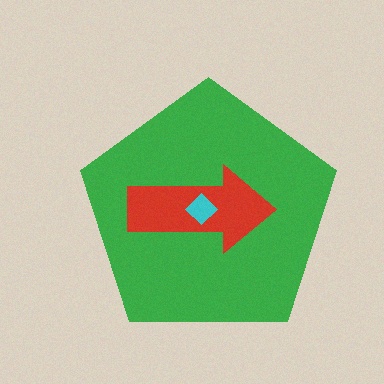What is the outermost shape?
The green pentagon.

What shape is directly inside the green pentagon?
The red arrow.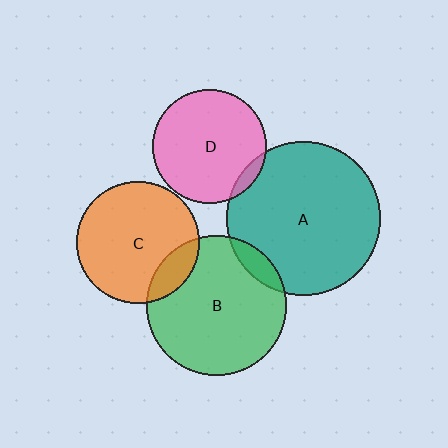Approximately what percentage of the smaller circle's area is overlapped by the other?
Approximately 15%.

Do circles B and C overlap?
Yes.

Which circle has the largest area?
Circle A (teal).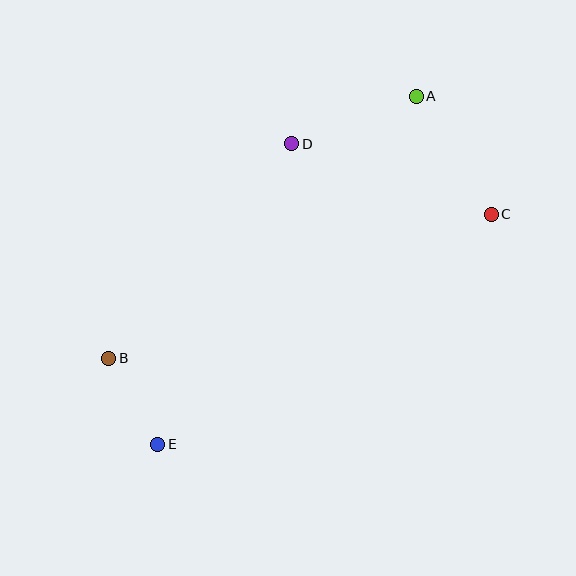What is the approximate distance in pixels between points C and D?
The distance between C and D is approximately 212 pixels.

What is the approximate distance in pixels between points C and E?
The distance between C and E is approximately 405 pixels.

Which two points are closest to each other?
Points B and E are closest to each other.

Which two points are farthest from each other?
Points A and E are farthest from each other.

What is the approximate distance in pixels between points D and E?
The distance between D and E is approximately 329 pixels.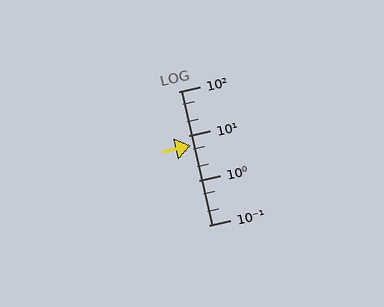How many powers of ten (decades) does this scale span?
The scale spans 3 decades, from 0.1 to 100.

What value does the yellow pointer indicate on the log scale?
The pointer indicates approximately 6.1.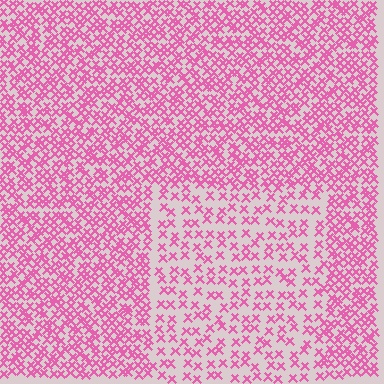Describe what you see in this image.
The image contains small pink elements arranged at two different densities. A rectangle-shaped region is visible where the elements are less densely packed than the surrounding area.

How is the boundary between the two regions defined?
The boundary is defined by a change in element density (approximately 2.0x ratio). All elements are the same color, size, and shape.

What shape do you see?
I see a rectangle.